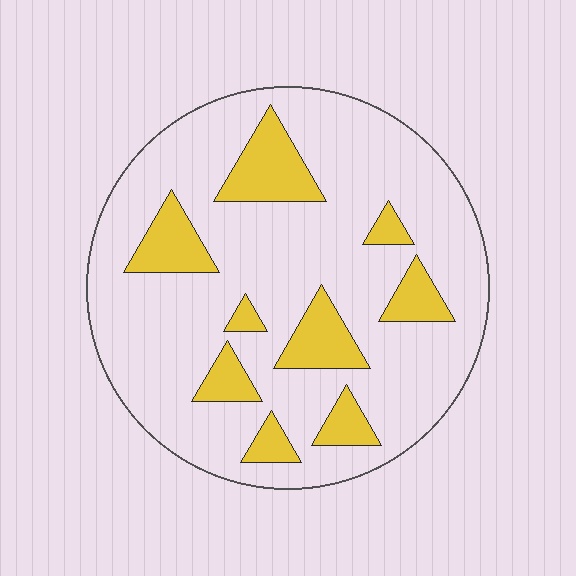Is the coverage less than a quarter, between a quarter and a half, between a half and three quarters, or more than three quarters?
Less than a quarter.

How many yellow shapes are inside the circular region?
9.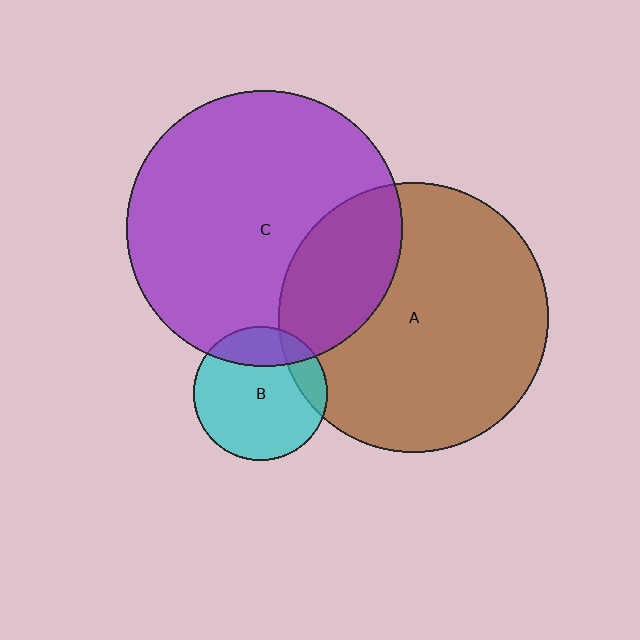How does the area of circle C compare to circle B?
Approximately 4.3 times.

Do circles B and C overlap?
Yes.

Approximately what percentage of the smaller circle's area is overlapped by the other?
Approximately 20%.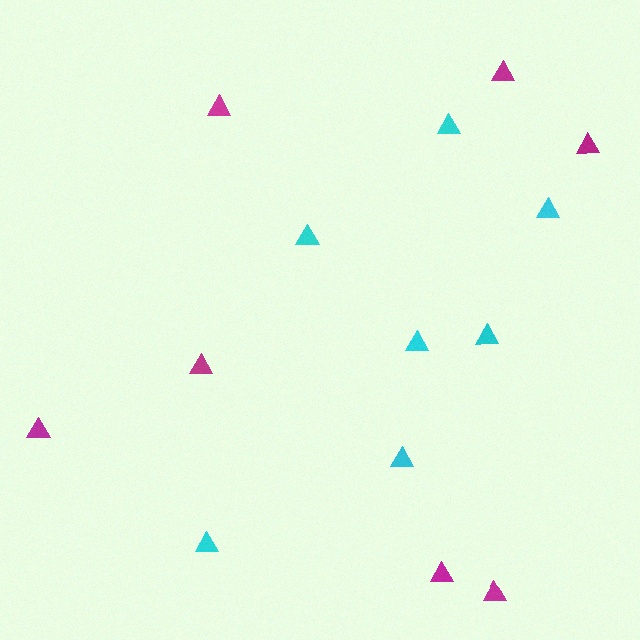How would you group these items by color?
There are 2 groups: one group of magenta triangles (7) and one group of cyan triangles (7).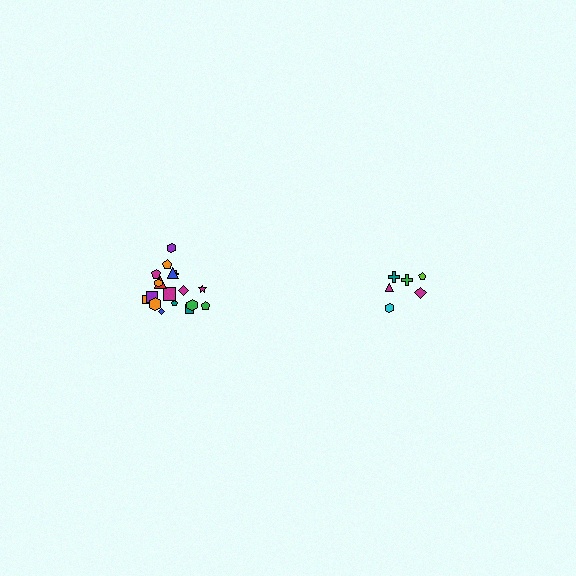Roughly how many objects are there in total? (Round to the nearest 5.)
Roughly 25 objects in total.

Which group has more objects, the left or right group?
The left group.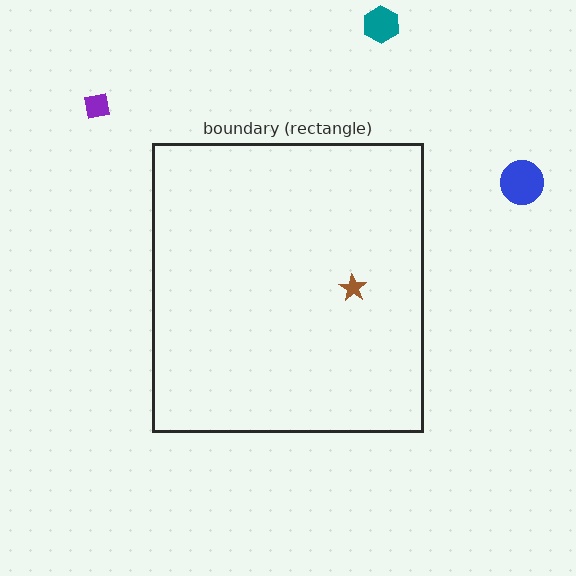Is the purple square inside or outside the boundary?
Outside.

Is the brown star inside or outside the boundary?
Inside.